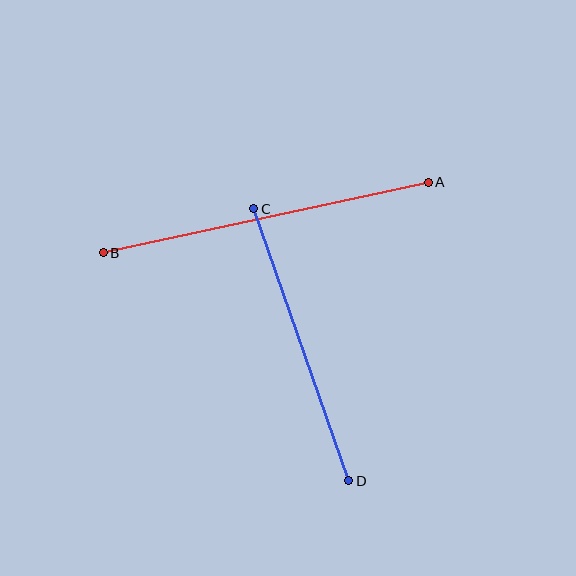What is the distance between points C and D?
The distance is approximately 288 pixels.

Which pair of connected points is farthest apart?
Points A and B are farthest apart.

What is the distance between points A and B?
The distance is approximately 332 pixels.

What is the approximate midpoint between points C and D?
The midpoint is at approximately (301, 345) pixels.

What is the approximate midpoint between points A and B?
The midpoint is at approximately (266, 217) pixels.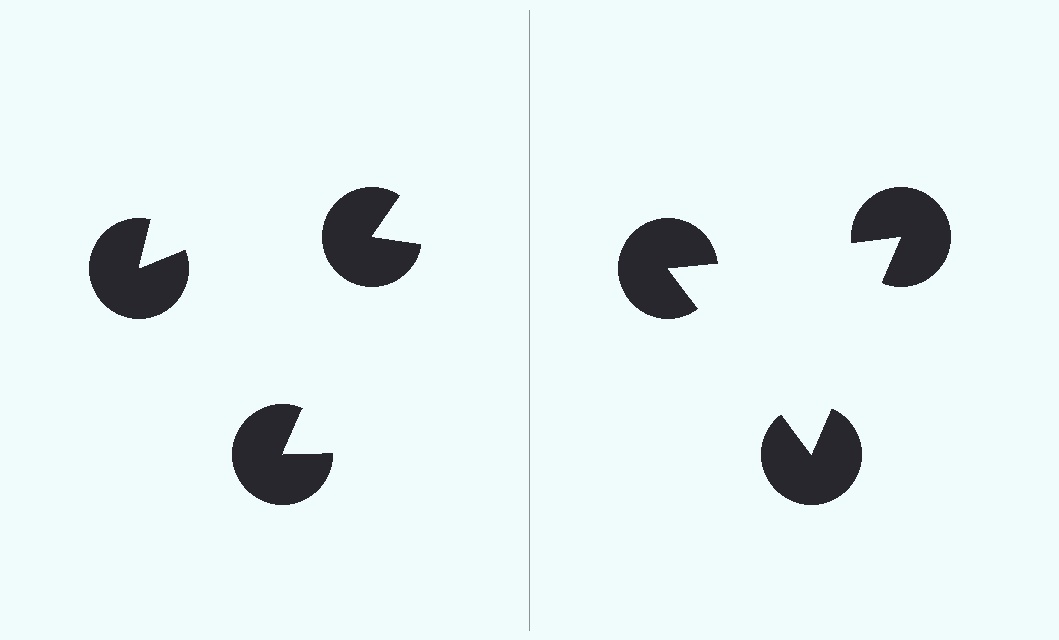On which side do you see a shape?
An illusory triangle appears on the right side. On the left side the wedge cuts are rotated, so no coherent shape forms.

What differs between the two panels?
The pac-man discs are positioned identically on both sides; only the wedge orientations differ. On the right they align to a triangle; on the left they are misaligned.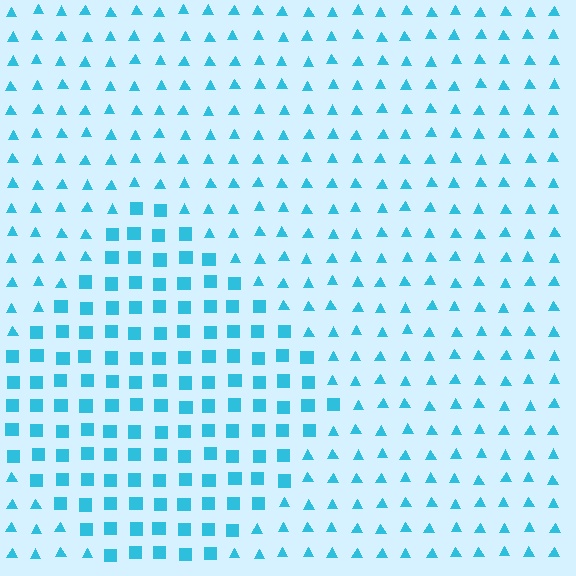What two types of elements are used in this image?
The image uses squares inside the diamond region and triangles outside it.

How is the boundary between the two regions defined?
The boundary is defined by a change in element shape: squares inside vs. triangles outside. All elements share the same color and spacing.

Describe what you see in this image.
The image is filled with small cyan elements arranged in a uniform grid. A diamond-shaped region contains squares, while the surrounding area contains triangles. The boundary is defined purely by the change in element shape.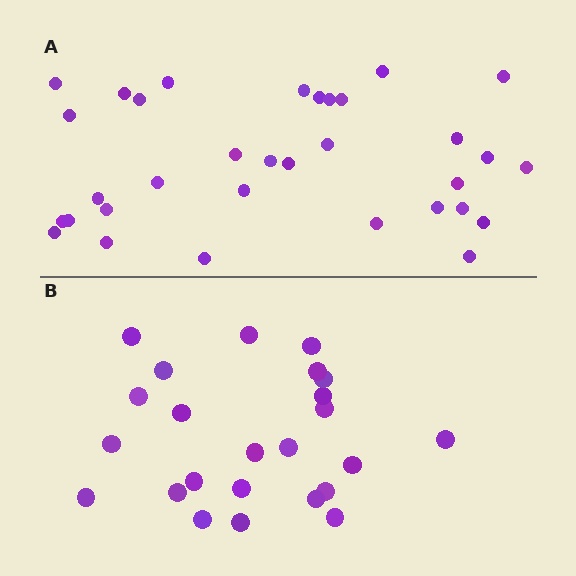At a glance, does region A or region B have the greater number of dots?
Region A (the top region) has more dots.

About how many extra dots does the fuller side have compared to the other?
Region A has roughly 8 or so more dots than region B.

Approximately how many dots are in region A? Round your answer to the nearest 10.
About 30 dots. (The exact count is 33, which rounds to 30.)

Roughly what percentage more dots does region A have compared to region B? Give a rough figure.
About 40% more.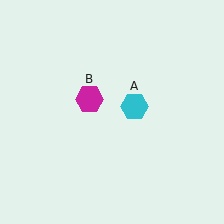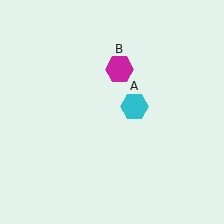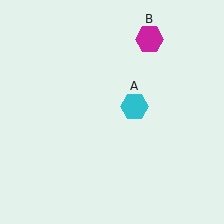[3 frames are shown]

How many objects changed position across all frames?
1 object changed position: magenta hexagon (object B).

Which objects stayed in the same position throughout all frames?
Cyan hexagon (object A) remained stationary.